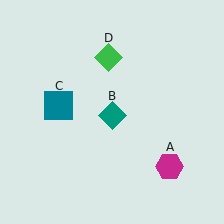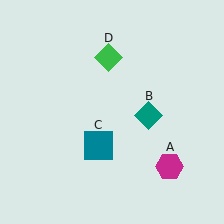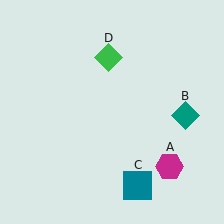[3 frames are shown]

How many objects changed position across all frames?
2 objects changed position: teal diamond (object B), teal square (object C).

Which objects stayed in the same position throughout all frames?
Magenta hexagon (object A) and green diamond (object D) remained stationary.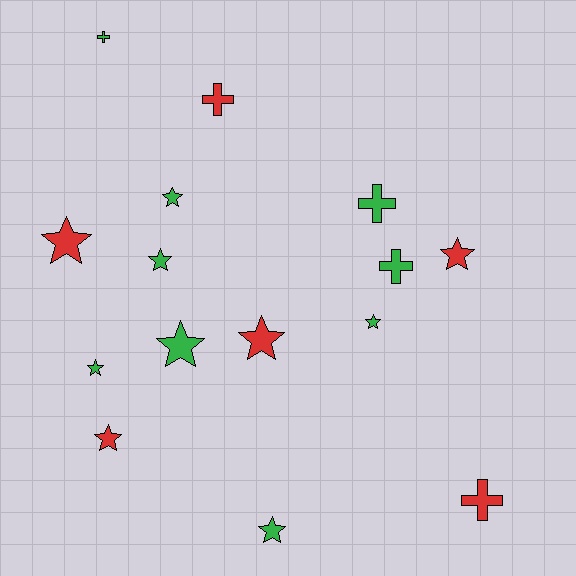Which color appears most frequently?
Green, with 9 objects.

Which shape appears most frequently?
Star, with 10 objects.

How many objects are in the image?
There are 15 objects.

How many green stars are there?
There are 6 green stars.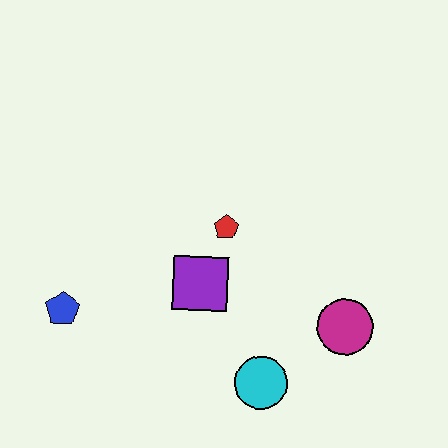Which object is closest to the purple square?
The red pentagon is closest to the purple square.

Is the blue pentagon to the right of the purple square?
No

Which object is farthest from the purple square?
The magenta circle is farthest from the purple square.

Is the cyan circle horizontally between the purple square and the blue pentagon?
No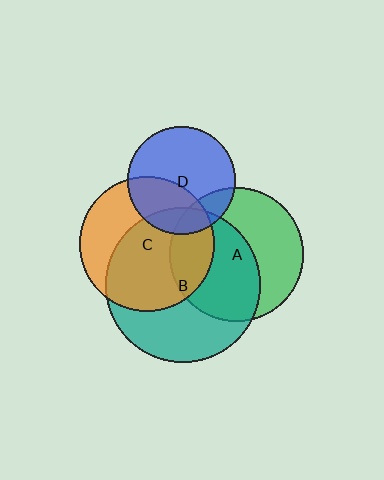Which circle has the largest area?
Circle B (teal).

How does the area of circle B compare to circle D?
Approximately 2.1 times.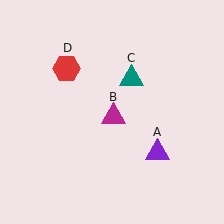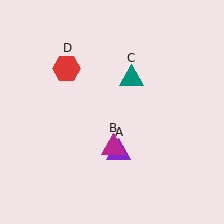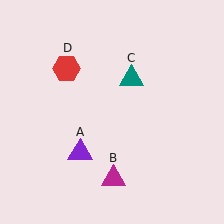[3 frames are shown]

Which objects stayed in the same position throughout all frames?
Teal triangle (object C) and red hexagon (object D) remained stationary.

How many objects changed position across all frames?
2 objects changed position: purple triangle (object A), magenta triangle (object B).